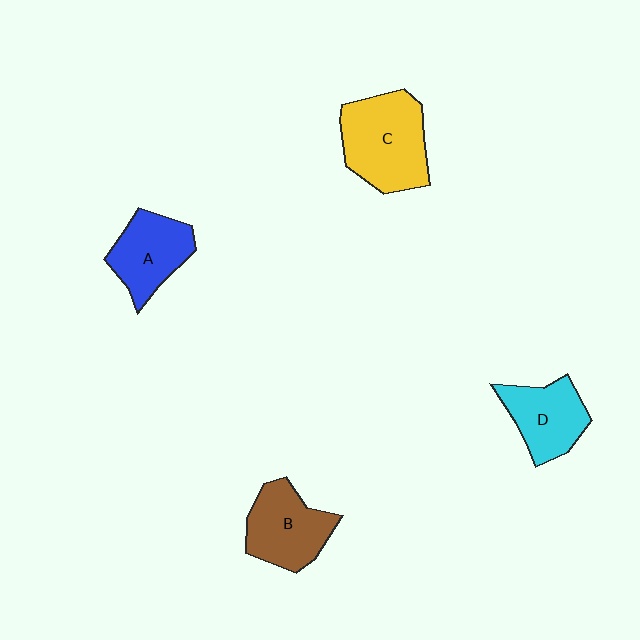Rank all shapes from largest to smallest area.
From largest to smallest: C (yellow), B (brown), A (blue), D (cyan).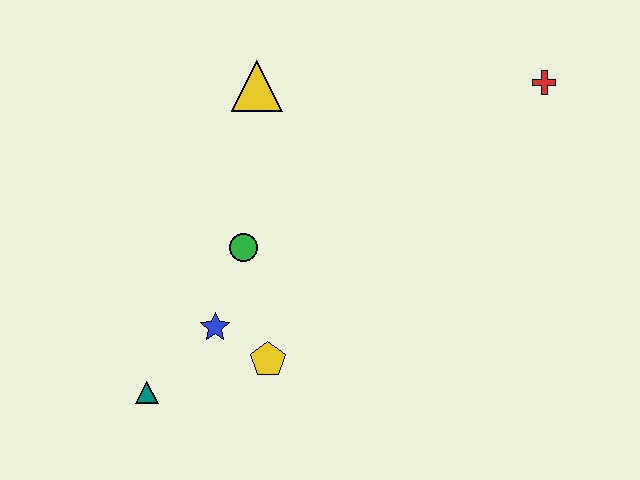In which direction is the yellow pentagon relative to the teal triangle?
The yellow pentagon is to the right of the teal triangle.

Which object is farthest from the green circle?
The red cross is farthest from the green circle.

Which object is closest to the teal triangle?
The blue star is closest to the teal triangle.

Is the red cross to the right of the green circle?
Yes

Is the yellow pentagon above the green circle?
No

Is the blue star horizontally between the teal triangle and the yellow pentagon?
Yes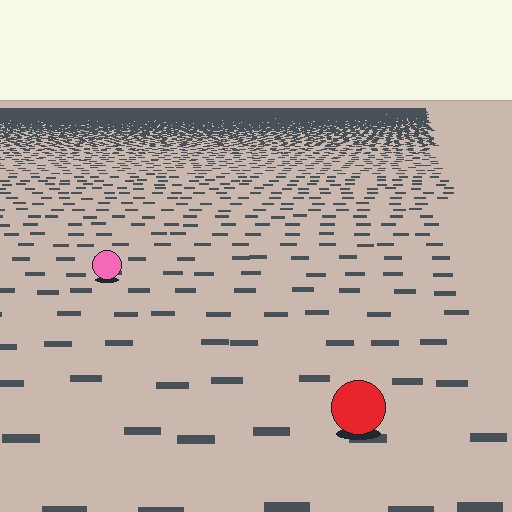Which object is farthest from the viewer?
The pink circle is farthest from the viewer. It appears smaller and the ground texture around it is denser.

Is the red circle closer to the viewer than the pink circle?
Yes. The red circle is closer — you can tell from the texture gradient: the ground texture is coarser near it.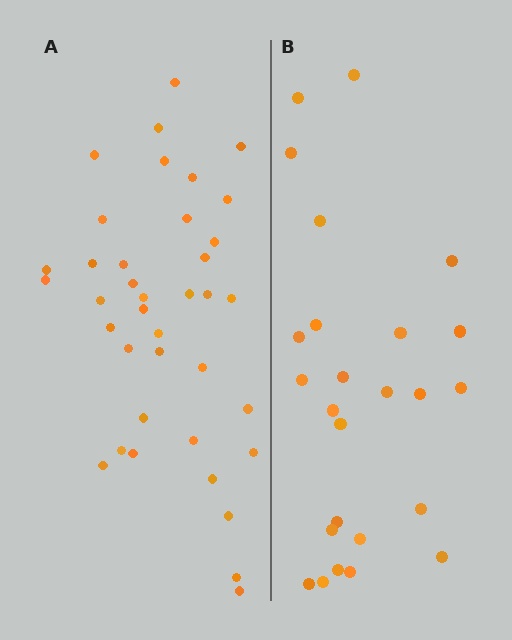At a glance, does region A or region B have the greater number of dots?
Region A (the left region) has more dots.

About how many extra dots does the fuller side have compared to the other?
Region A has approximately 15 more dots than region B.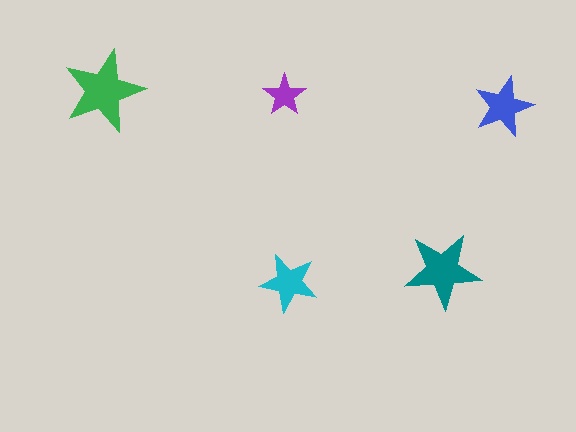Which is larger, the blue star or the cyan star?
The blue one.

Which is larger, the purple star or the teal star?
The teal one.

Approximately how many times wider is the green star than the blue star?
About 1.5 times wider.